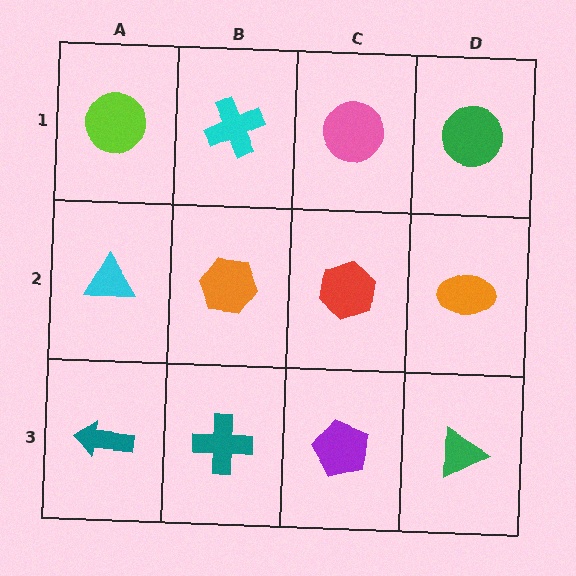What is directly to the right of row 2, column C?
An orange ellipse.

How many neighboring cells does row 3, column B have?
3.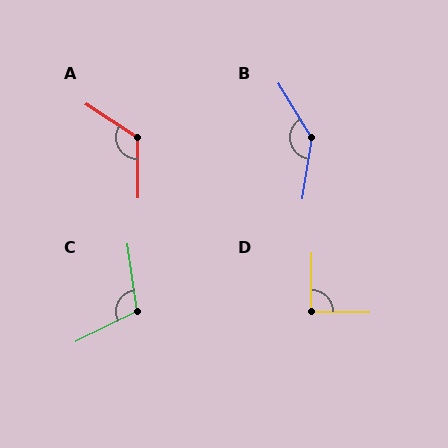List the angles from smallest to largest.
D (90°), C (109°), A (123°), B (140°).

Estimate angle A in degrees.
Approximately 123 degrees.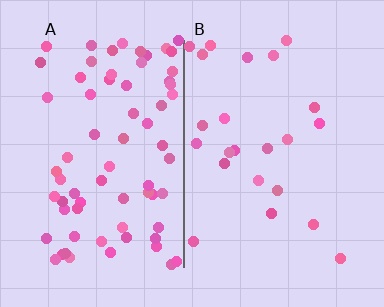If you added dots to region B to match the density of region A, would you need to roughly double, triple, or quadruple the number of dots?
Approximately triple.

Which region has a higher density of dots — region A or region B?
A (the left).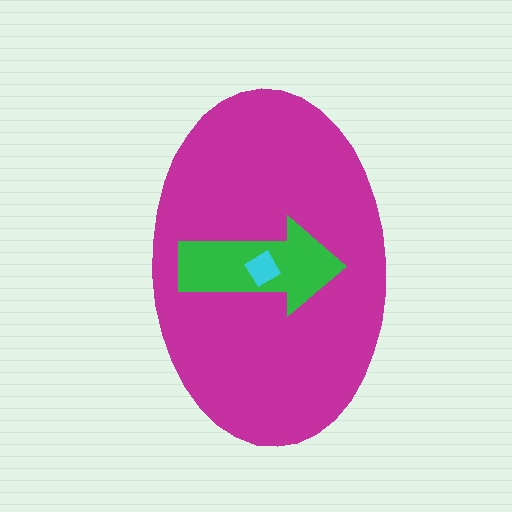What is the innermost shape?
The cyan diamond.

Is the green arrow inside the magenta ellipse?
Yes.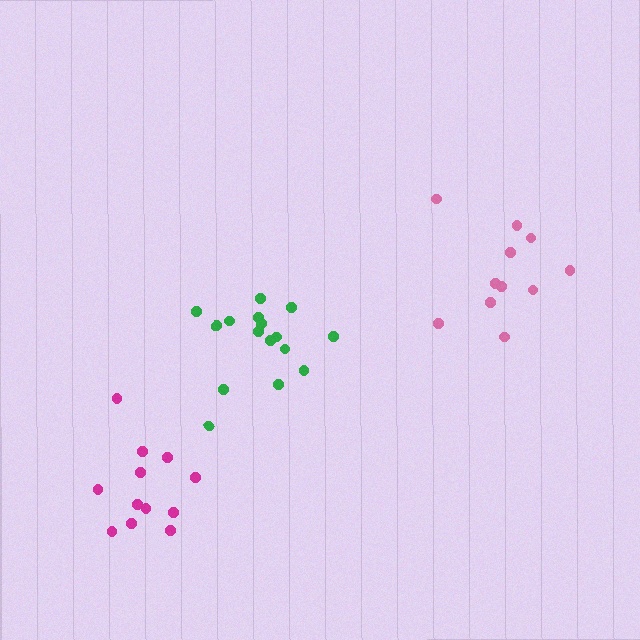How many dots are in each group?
Group 1: 16 dots, Group 2: 11 dots, Group 3: 12 dots (39 total).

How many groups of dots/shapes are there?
There are 3 groups.